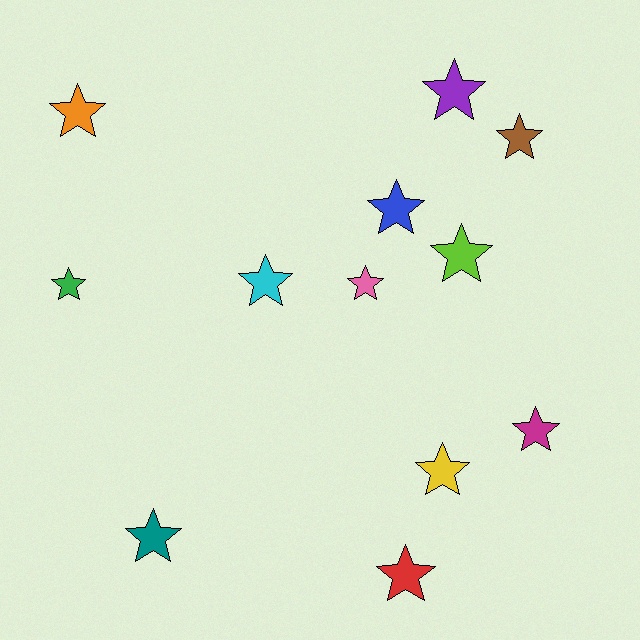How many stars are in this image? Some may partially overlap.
There are 12 stars.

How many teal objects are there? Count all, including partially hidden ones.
There is 1 teal object.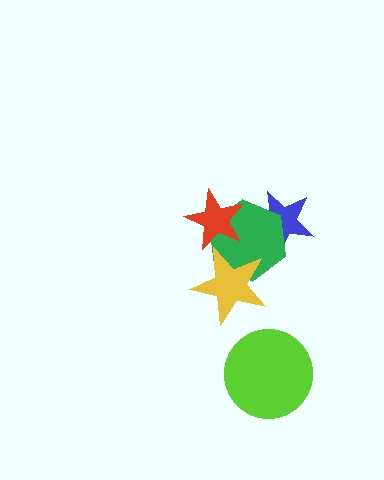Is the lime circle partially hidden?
No, no other shape covers it.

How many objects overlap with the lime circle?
0 objects overlap with the lime circle.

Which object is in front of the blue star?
The green hexagon is in front of the blue star.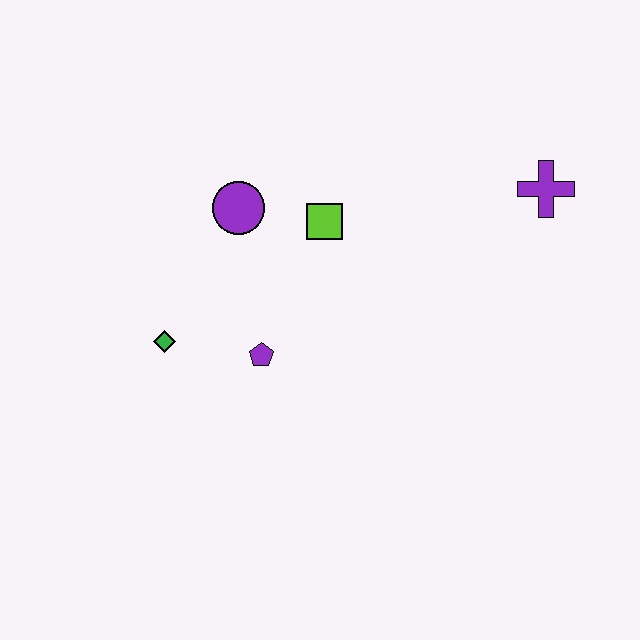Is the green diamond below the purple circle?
Yes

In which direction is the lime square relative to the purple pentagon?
The lime square is above the purple pentagon.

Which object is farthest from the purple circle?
The purple cross is farthest from the purple circle.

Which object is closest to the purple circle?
The lime square is closest to the purple circle.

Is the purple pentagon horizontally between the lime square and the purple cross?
No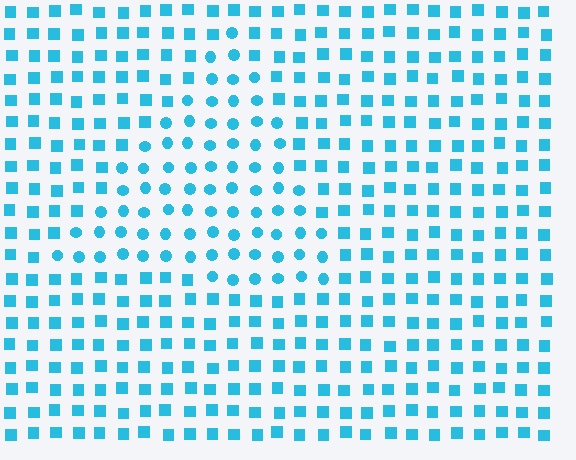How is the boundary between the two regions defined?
The boundary is defined by a change in element shape: circles inside vs. squares outside. All elements share the same color and spacing.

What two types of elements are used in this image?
The image uses circles inside the triangle region and squares outside it.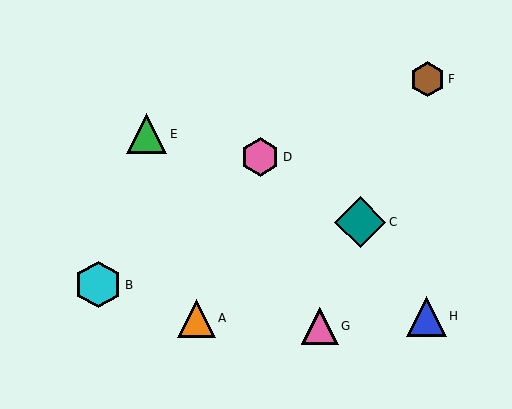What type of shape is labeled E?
Shape E is a green triangle.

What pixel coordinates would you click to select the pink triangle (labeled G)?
Click at (320, 326) to select the pink triangle G.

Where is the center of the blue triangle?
The center of the blue triangle is at (426, 316).